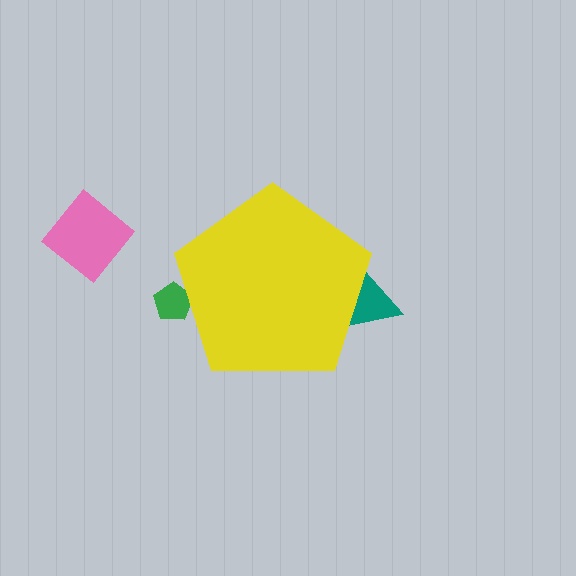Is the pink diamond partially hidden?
No, the pink diamond is fully visible.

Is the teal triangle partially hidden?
Yes, the teal triangle is partially hidden behind the yellow pentagon.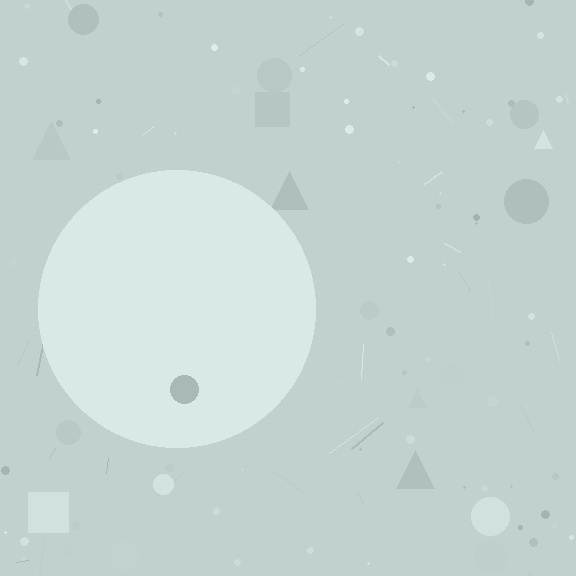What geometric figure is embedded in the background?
A circle is embedded in the background.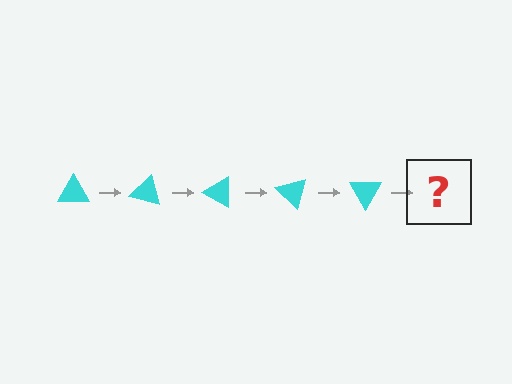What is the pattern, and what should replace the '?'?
The pattern is that the triangle rotates 15 degrees each step. The '?' should be a cyan triangle rotated 75 degrees.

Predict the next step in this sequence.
The next step is a cyan triangle rotated 75 degrees.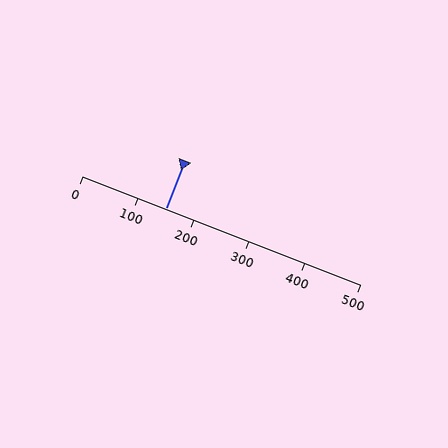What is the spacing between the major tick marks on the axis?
The major ticks are spaced 100 apart.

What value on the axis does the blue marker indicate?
The marker indicates approximately 150.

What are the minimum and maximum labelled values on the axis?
The axis runs from 0 to 500.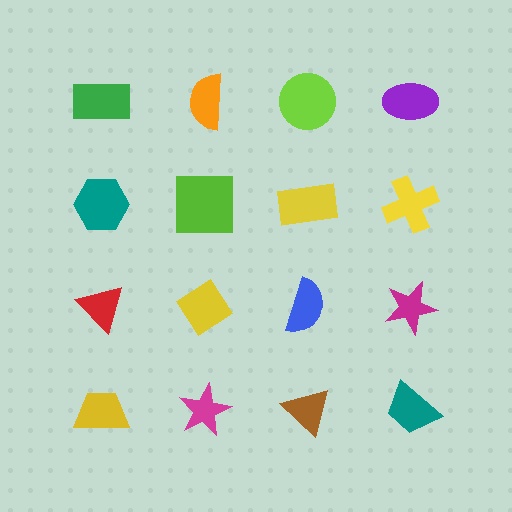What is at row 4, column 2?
A magenta star.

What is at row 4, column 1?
A yellow trapezoid.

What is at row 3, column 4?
A magenta star.